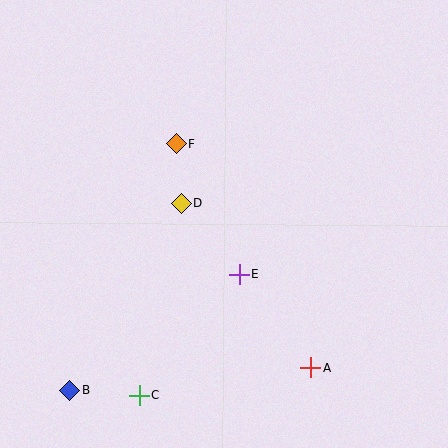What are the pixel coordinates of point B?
Point B is at (69, 390).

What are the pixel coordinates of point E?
Point E is at (239, 275).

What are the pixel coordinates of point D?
Point D is at (181, 203).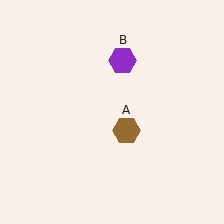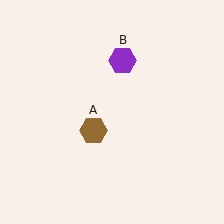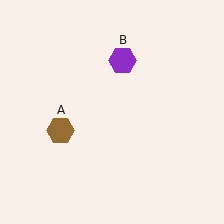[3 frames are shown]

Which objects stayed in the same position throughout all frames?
Purple hexagon (object B) remained stationary.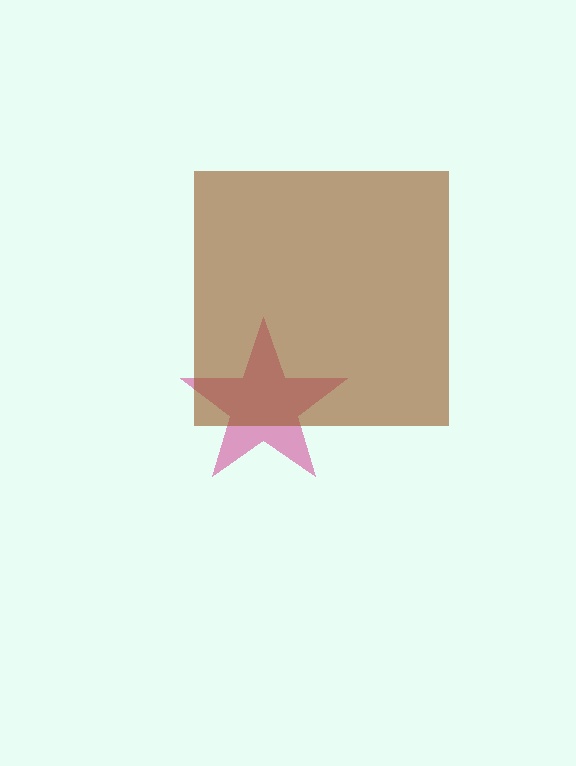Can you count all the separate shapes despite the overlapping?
Yes, there are 2 separate shapes.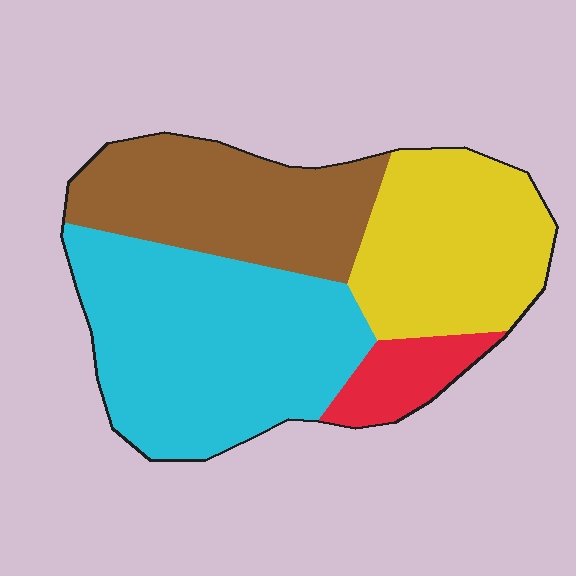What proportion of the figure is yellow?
Yellow covers around 25% of the figure.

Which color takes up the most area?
Cyan, at roughly 40%.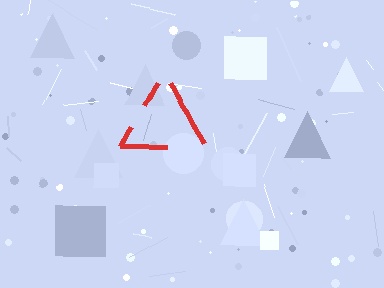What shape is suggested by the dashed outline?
The dashed outline suggests a triangle.